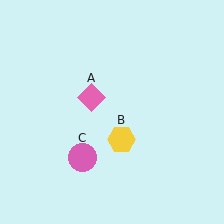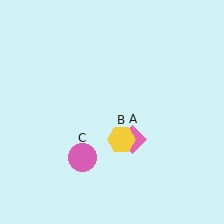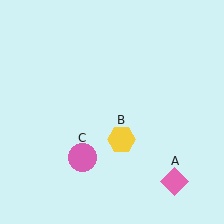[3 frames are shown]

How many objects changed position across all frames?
1 object changed position: pink diamond (object A).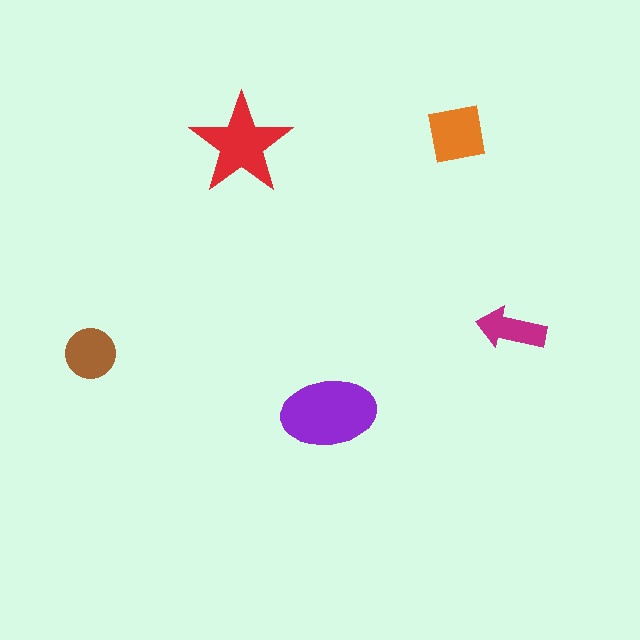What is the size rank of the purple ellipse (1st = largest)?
1st.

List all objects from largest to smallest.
The purple ellipse, the red star, the orange square, the brown circle, the magenta arrow.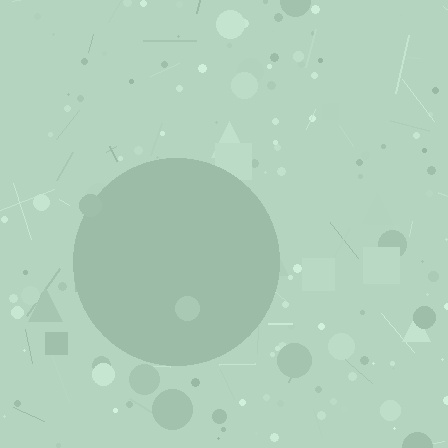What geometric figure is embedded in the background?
A circle is embedded in the background.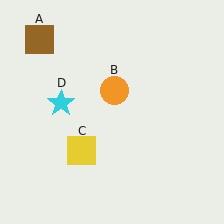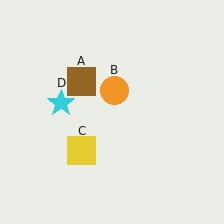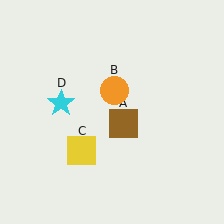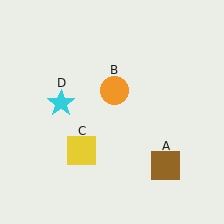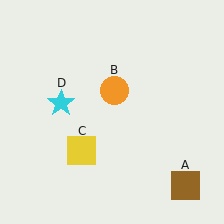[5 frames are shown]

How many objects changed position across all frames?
1 object changed position: brown square (object A).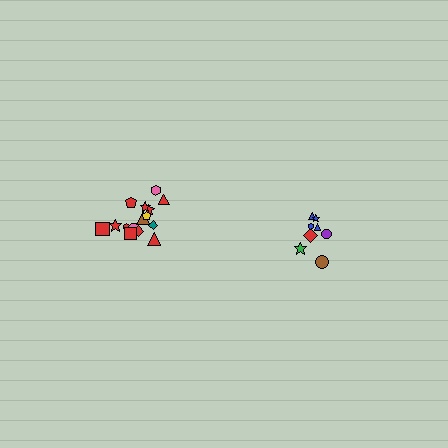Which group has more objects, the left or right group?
The left group.